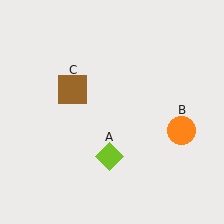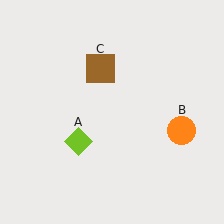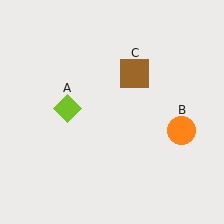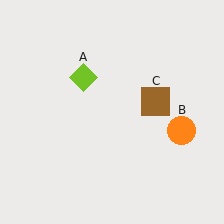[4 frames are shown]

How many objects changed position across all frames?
2 objects changed position: lime diamond (object A), brown square (object C).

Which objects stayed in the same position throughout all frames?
Orange circle (object B) remained stationary.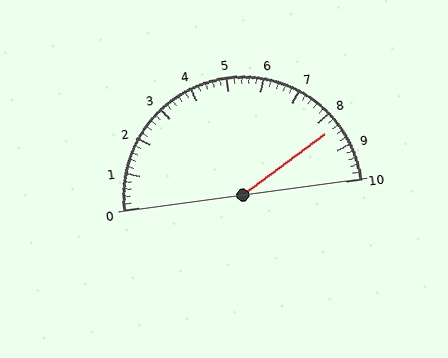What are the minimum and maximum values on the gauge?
The gauge ranges from 0 to 10.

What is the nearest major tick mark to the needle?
The nearest major tick mark is 8.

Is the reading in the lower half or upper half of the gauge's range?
The reading is in the upper half of the range (0 to 10).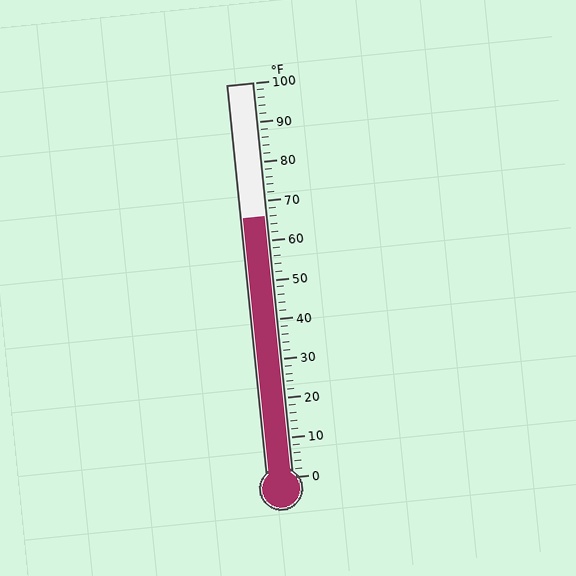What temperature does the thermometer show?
The thermometer shows approximately 66°F.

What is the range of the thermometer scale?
The thermometer scale ranges from 0°F to 100°F.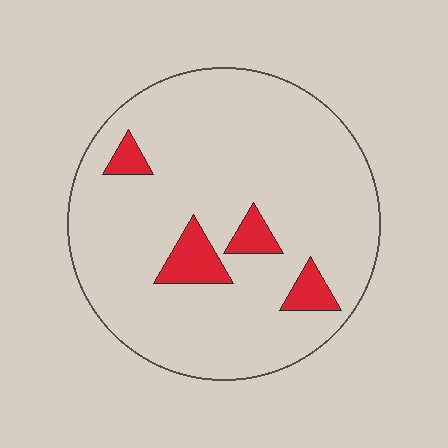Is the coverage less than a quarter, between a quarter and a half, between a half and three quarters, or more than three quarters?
Less than a quarter.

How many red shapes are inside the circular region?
4.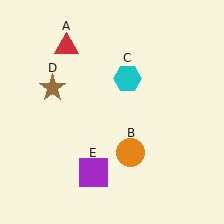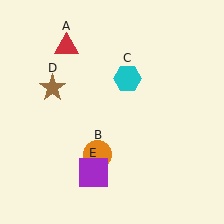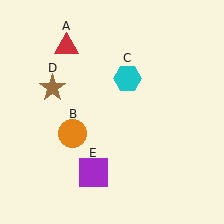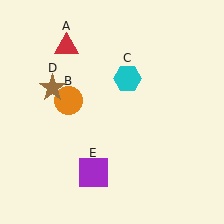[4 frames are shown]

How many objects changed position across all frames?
1 object changed position: orange circle (object B).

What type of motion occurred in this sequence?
The orange circle (object B) rotated clockwise around the center of the scene.